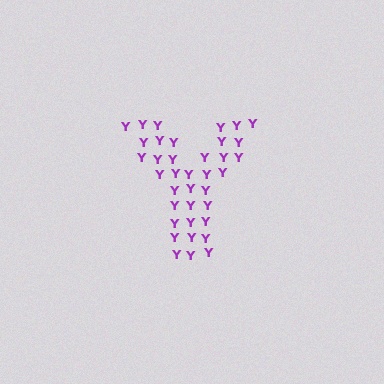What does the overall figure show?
The overall figure shows the letter Y.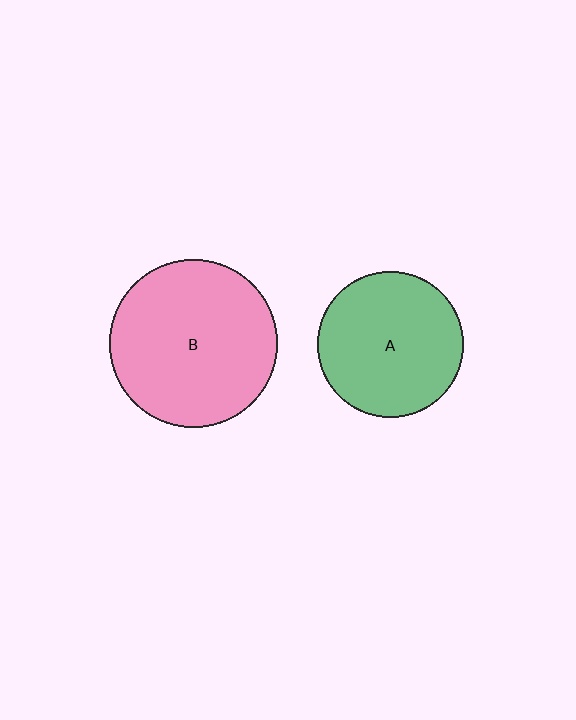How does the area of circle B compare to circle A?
Approximately 1.3 times.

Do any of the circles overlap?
No, none of the circles overlap.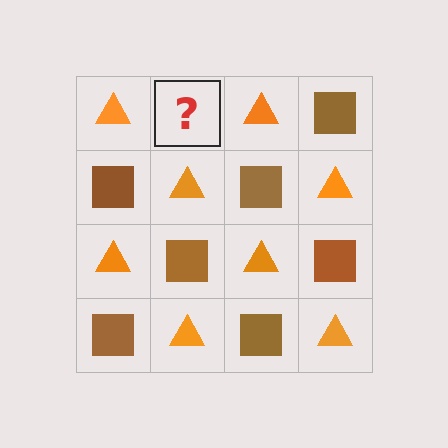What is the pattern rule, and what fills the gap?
The rule is that it alternates orange triangle and brown square in a checkerboard pattern. The gap should be filled with a brown square.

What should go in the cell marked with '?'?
The missing cell should contain a brown square.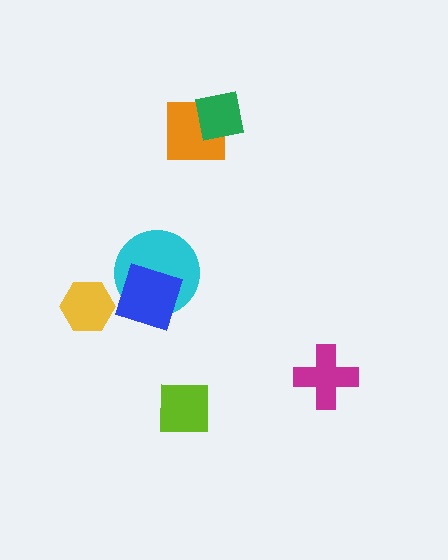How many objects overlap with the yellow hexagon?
0 objects overlap with the yellow hexagon.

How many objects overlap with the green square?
1 object overlaps with the green square.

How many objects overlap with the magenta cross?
0 objects overlap with the magenta cross.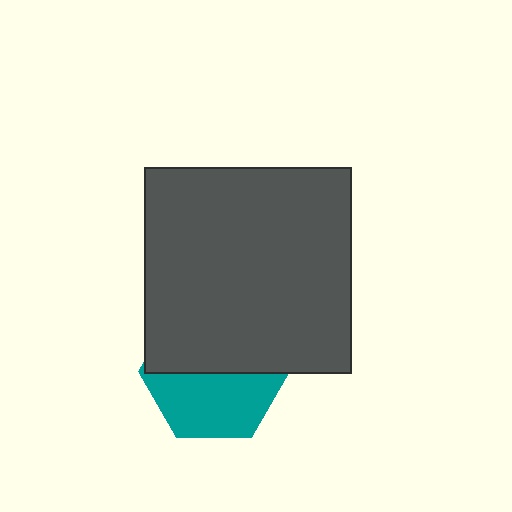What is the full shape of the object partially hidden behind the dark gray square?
The partially hidden object is a teal hexagon.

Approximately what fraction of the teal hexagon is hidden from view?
Roughly 52% of the teal hexagon is hidden behind the dark gray square.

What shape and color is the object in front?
The object in front is a dark gray square.